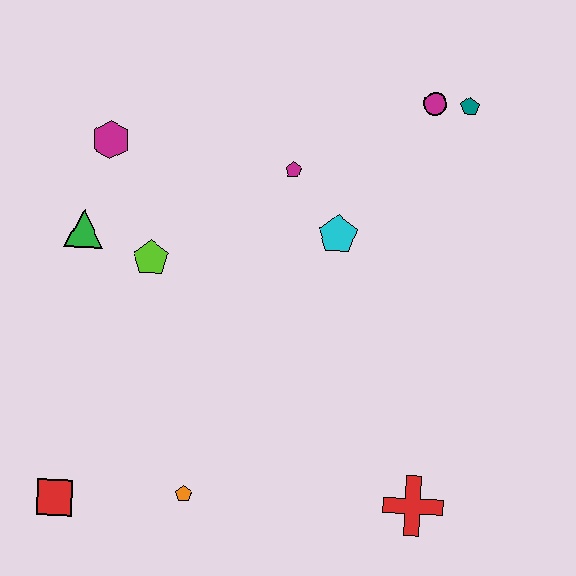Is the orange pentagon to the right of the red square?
Yes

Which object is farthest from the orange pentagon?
The teal pentagon is farthest from the orange pentagon.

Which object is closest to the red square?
The orange pentagon is closest to the red square.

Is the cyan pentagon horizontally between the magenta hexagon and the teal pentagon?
Yes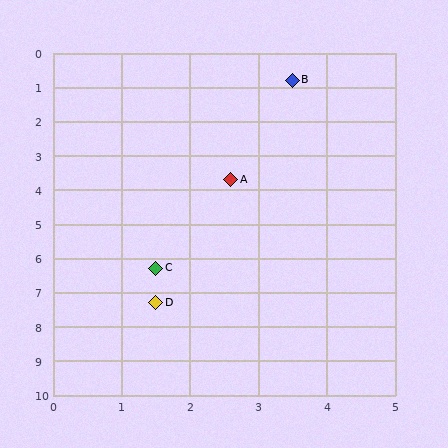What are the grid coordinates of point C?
Point C is at approximately (1.5, 6.3).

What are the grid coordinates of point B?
Point B is at approximately (3.5, 0.8).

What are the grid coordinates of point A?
Point A is at approximately (2.6, 3.7).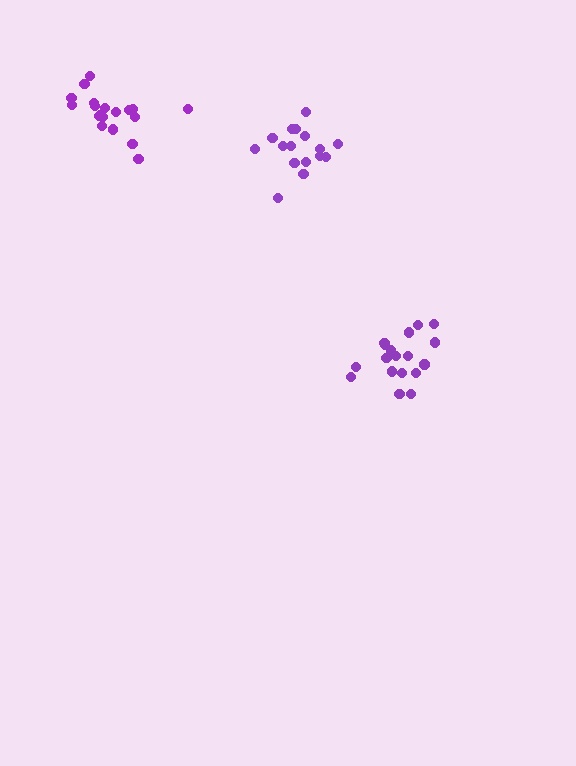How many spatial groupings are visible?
There are 3 spatial groupings.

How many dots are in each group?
Group 1: 18 dots, Group 2: 16 dots, Group 3: 20 dots (54 total).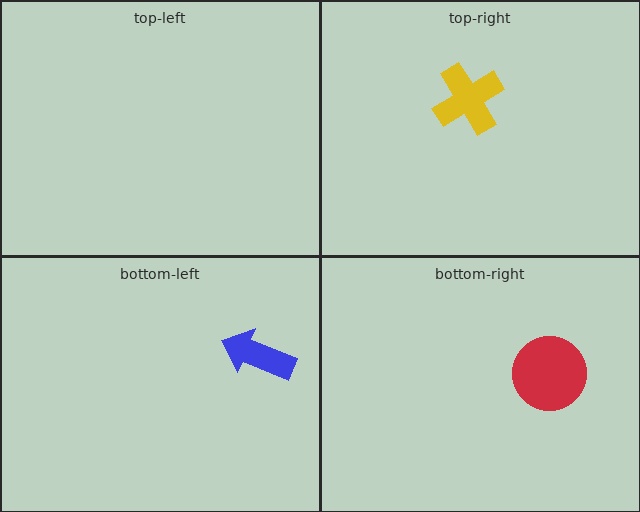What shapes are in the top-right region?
The yellow cross.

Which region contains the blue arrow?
The bottom-left region.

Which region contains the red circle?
The bottom-right region.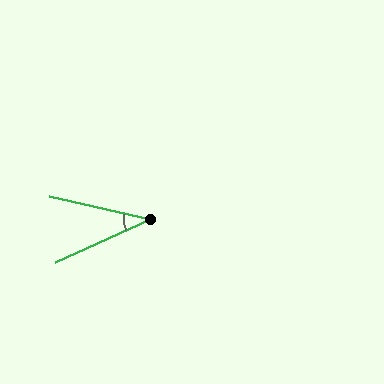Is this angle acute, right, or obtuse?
It is acute.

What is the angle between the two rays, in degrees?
Approximately 37 degrees.